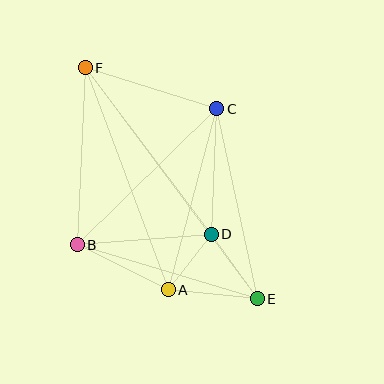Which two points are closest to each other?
Points A and D are closest to each other.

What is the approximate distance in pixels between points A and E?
The distance between A and E is approximately 89 pixels.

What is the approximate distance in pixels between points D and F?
The distance between D and F is approximately 209 pixels.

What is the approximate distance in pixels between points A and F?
The distance between A and F is approximately 237 pixels.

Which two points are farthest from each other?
Points E and F are farthest from each other.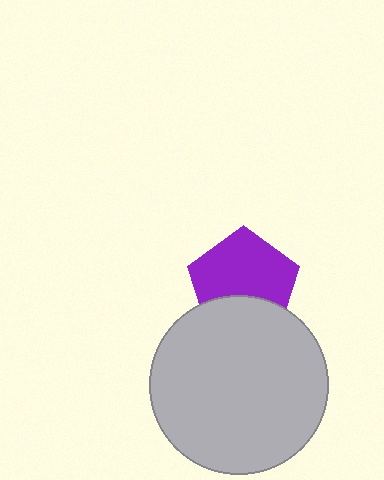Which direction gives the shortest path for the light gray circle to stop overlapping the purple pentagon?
Moving down gives the shortest separation.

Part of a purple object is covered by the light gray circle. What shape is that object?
It is a pentagon.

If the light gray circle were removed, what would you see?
You would see the complete purple pentagon.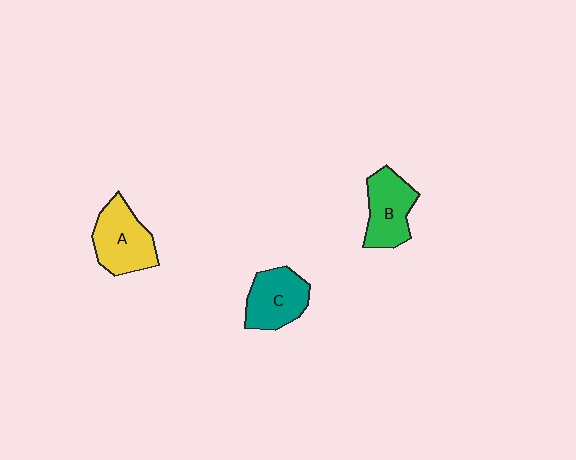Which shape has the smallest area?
Shape C (teal).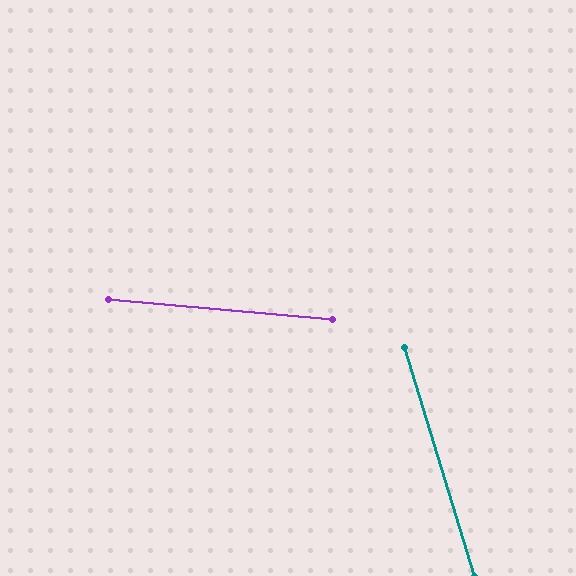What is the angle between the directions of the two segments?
Approximately 68 degrees.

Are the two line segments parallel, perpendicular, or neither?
Neither parallel nor perpendicular — they differ by about 68°.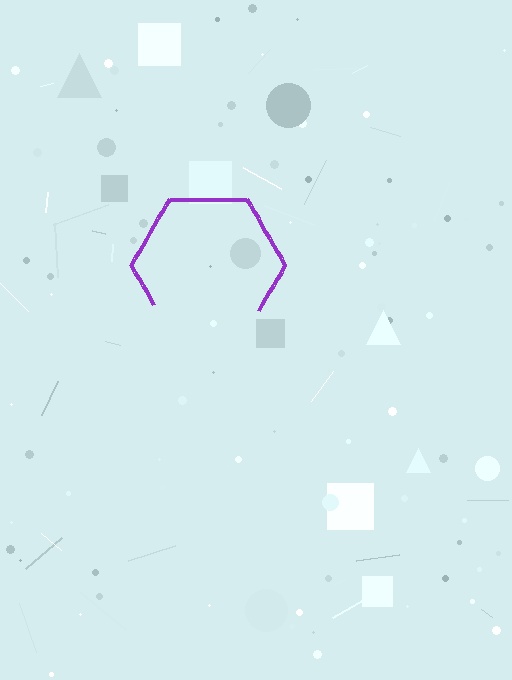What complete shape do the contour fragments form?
The contour fragments form a hexagon.